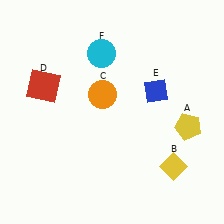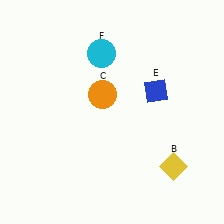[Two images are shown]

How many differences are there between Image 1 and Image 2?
There are 2 differences between the two images.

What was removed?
The yellow pentagon (A), the red square (D) were removed in Image 2.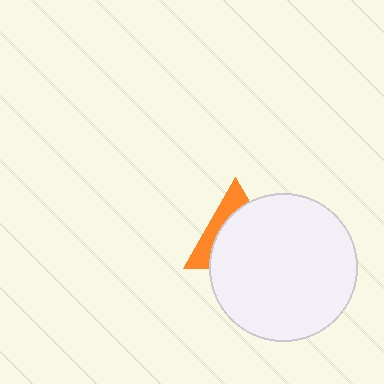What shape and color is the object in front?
The object in front is a white circle.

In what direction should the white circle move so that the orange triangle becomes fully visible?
The white circle should move toward the lower-right. That is the shortest direction to clear the overlap and leave the orange triangle fully visible.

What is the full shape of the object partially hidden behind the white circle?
The partially hidden object is an orange triangle.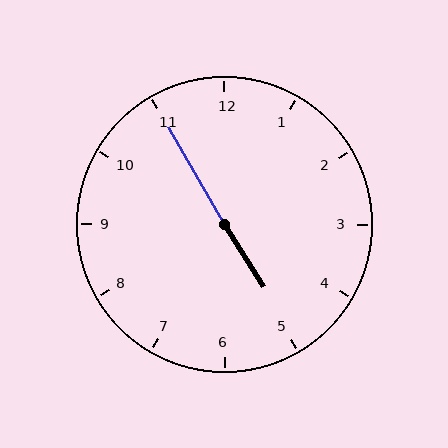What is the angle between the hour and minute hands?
Approximately 178 degrees.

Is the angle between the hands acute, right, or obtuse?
It is obtuse.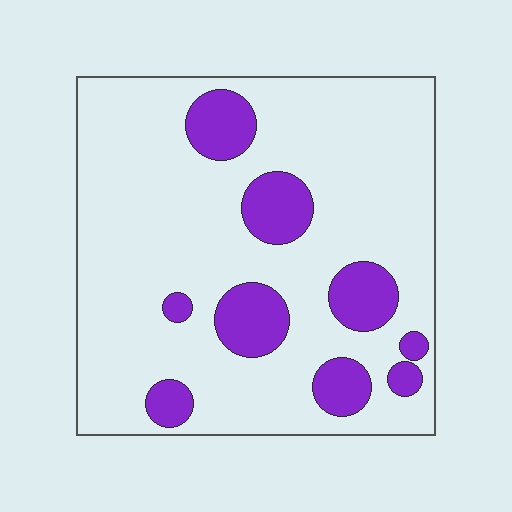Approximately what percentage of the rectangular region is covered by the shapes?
Approximately 20%.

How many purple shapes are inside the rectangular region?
9.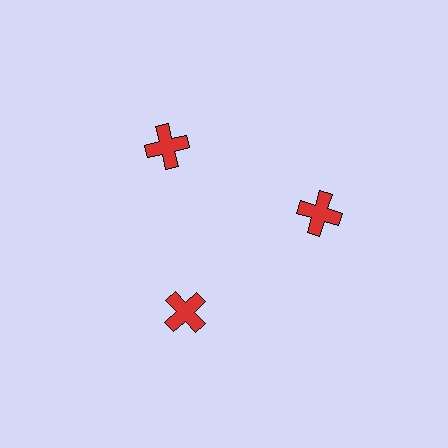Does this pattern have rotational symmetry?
Yes, this pattern has 3-fold rotational symmetry. It looks the same after rotating 120 degrees around the center.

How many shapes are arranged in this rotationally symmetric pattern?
There are 3 shapes, arranged in 3 groups of 1.